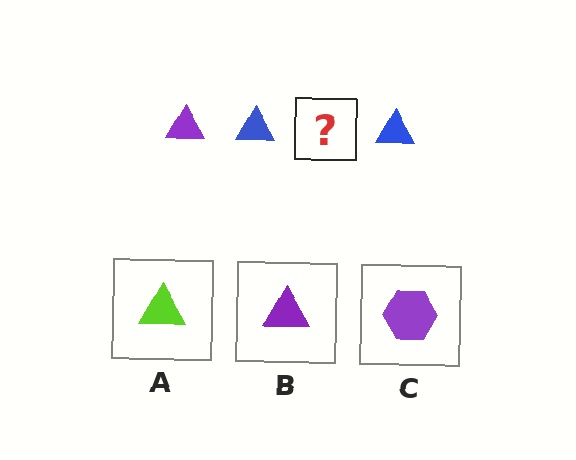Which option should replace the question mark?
Option B.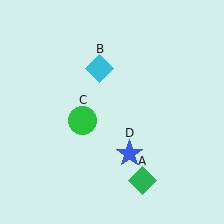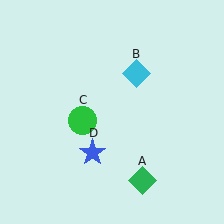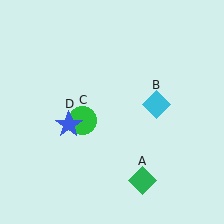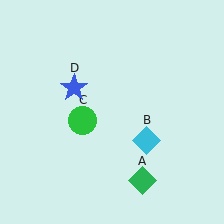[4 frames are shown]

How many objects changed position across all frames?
2 objects changed position: cyan diamond (object B), blue star (object D).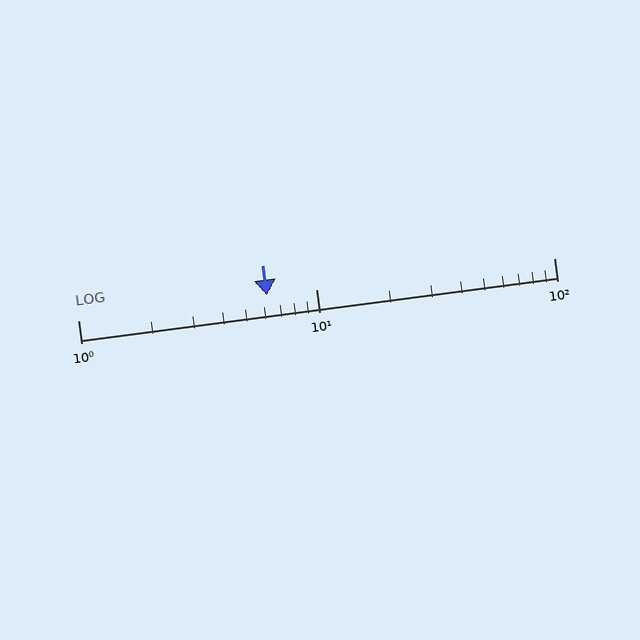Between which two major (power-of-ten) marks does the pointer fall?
The pointer is between 1 and 10.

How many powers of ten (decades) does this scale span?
The scale spans 2 decades, from 1 to 100.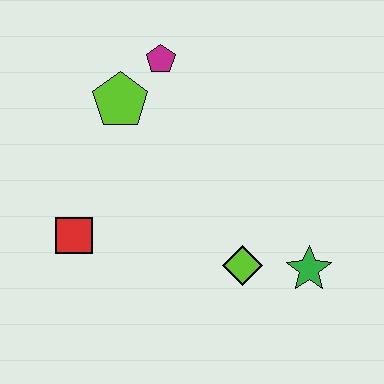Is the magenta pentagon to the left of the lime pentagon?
No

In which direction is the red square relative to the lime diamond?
The red square is to the left of the lime diamond.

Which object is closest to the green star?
The lime diamond is closest to the green star.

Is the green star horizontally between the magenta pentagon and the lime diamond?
No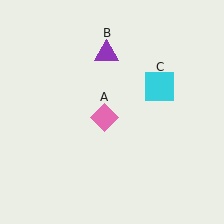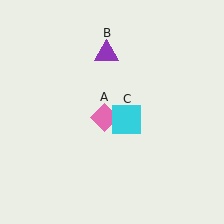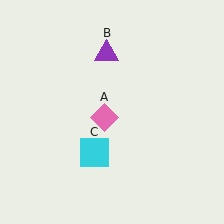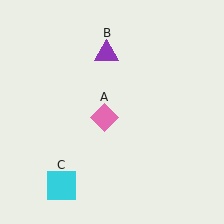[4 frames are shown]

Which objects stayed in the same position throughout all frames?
Pink diamond (object A) and purple triangle (object B) remained stationary.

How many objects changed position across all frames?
1 object changed position: cyan square (object C).